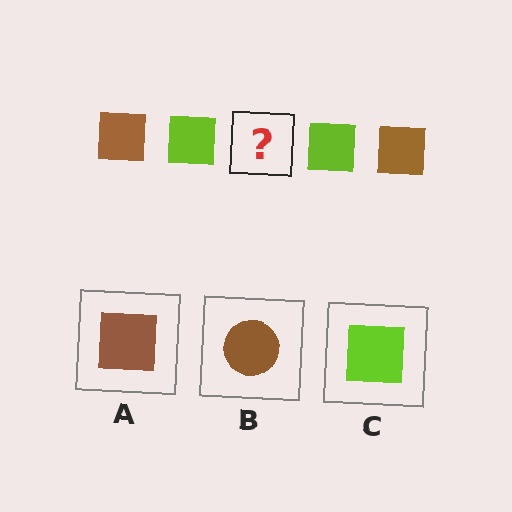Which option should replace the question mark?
Option A.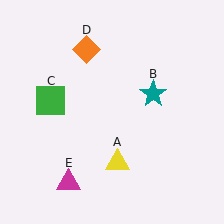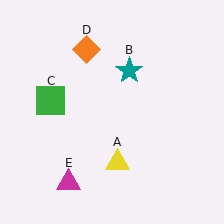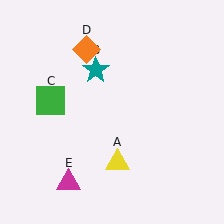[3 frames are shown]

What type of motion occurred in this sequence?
The teal star (object B) rotated counterclockwise around the center of the scene.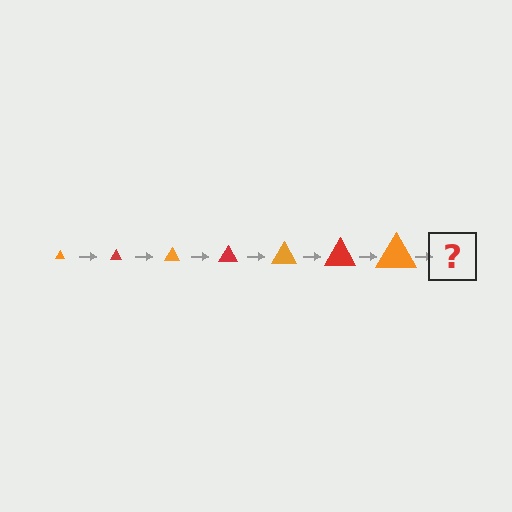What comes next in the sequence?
The next element should be a red triangle, larger than the previous one.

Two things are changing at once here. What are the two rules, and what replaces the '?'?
The two rules are that the triangle grows larger each step and the color cycles through orange and red. The '?' should be a red triangle, larger than the previous one.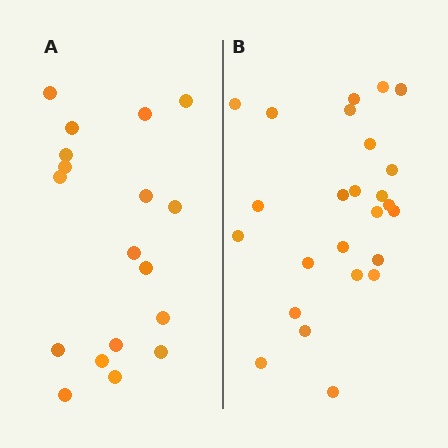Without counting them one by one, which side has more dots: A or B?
Region B (the right region) has more dots.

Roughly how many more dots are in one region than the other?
Region B has roughly 8 or so more dots than region A.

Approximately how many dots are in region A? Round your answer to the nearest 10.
About 20 dots. (The exact count is 18, which rounds to 20.)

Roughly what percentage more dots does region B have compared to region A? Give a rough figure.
About 40% more.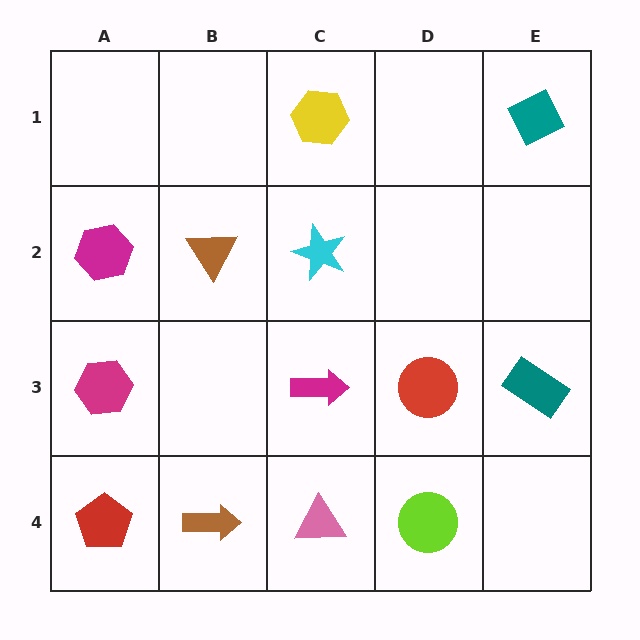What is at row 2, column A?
A magenta hexagon.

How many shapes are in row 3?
4 shapes.